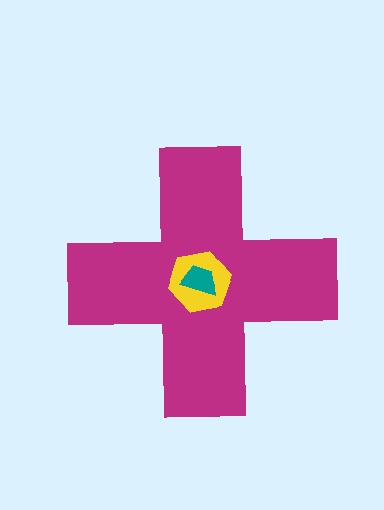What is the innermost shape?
The teal trapezoid.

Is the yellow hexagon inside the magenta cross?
Yes.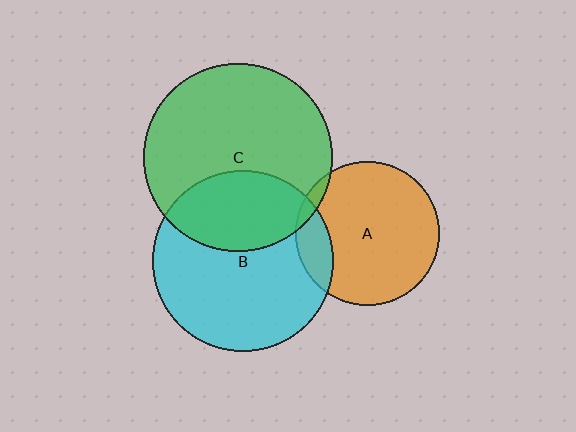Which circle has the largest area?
Circle C (green).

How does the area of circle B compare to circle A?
Approximately 1.6 times.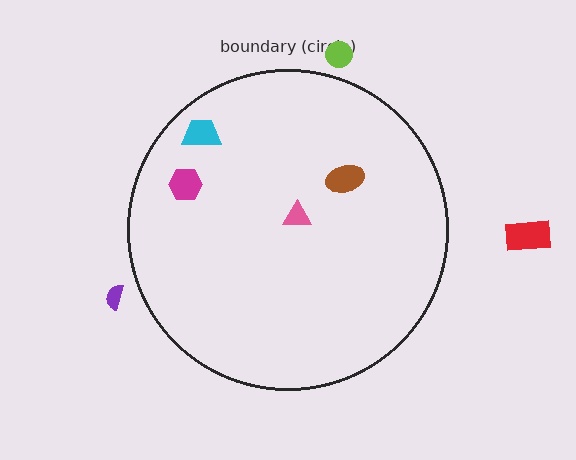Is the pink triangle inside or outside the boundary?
Inside.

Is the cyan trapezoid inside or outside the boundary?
Inside.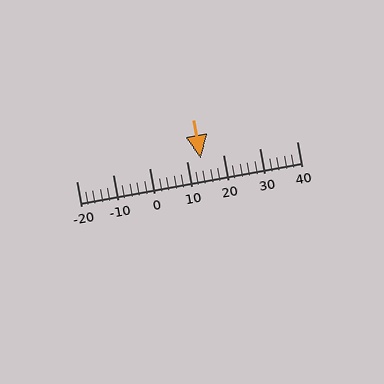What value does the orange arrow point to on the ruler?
The orange arrow points to approximately 14.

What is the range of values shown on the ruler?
The ruler shows values from -20 to 40.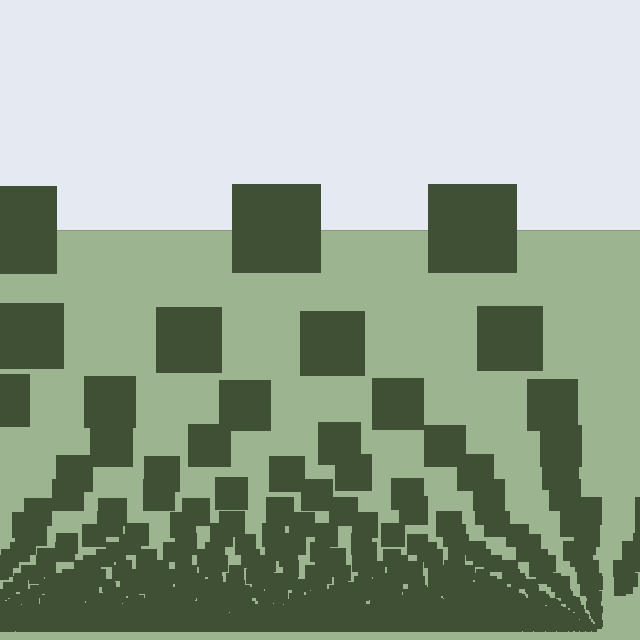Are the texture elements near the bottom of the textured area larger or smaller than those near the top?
Smaller. The gradient is inverted — elements near the bottom are smaller and denser.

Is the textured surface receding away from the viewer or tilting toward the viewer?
The surface appears to tilt toward the viewer. Texture elements get larger and sparser toward the top.